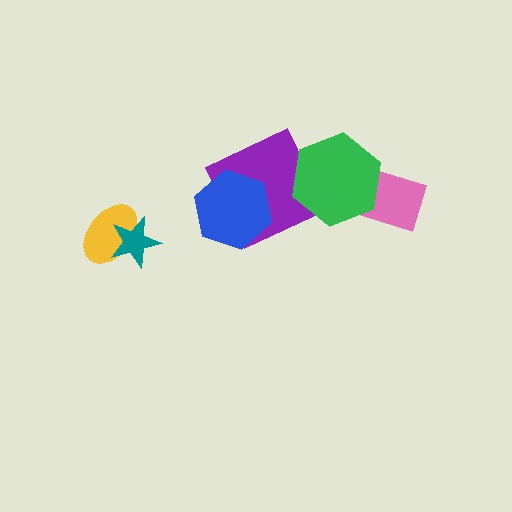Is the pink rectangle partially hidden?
Yes, it is partially covered by another shape.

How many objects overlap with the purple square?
2 objects overlap with the purple square.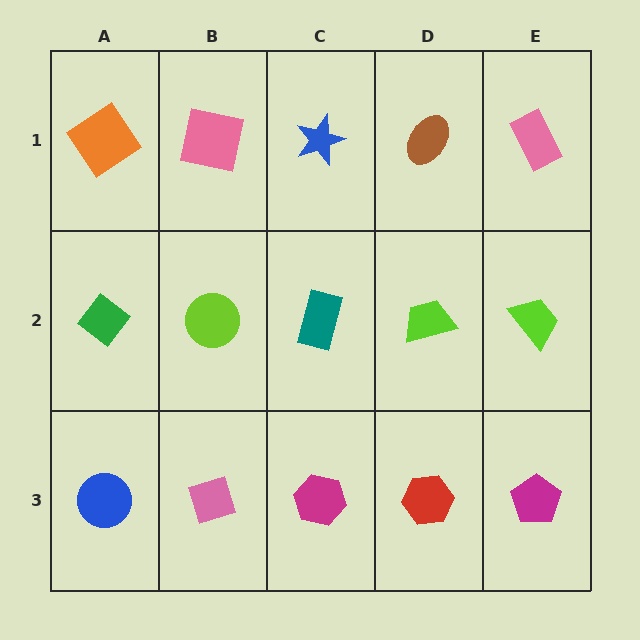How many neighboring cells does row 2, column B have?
4.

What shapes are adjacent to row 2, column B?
A pink square (row 1, column B), a pink diamond (row 3, column B), a green diamond (row 2, column A), a teal rectangle (row 2, column C).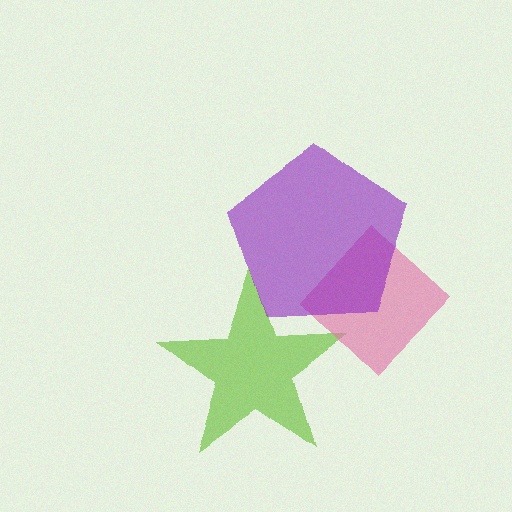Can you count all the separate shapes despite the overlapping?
Yes, there are 3 separate shapes.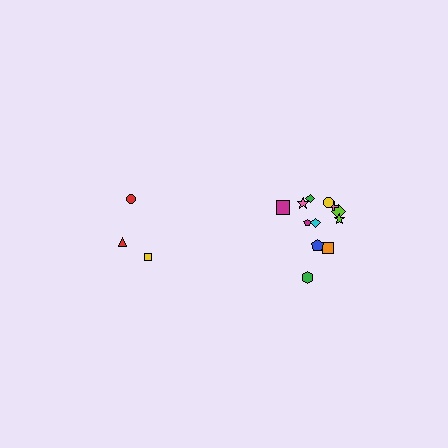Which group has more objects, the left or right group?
The right group.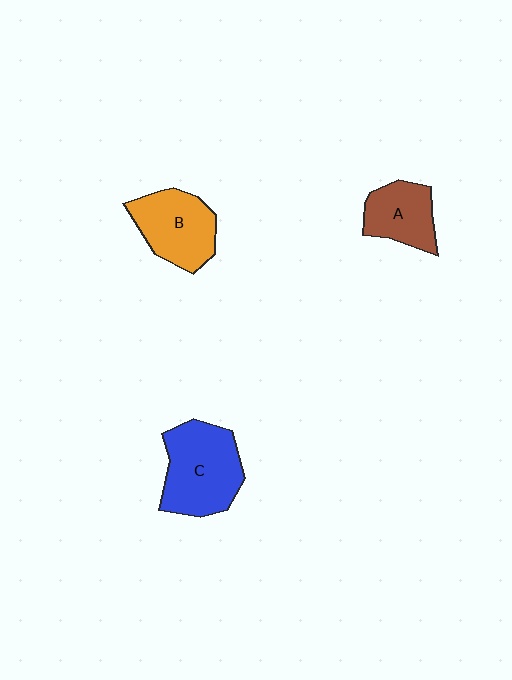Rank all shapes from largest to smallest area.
From largest to smallest: C (blue), B (orange), A (brown).